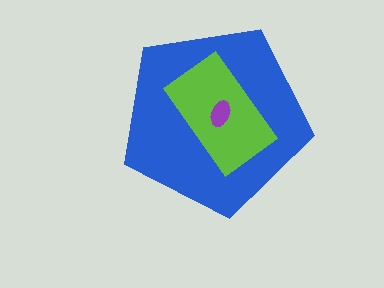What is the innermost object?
The purple ellipse.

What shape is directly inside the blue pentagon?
The lime rectangle.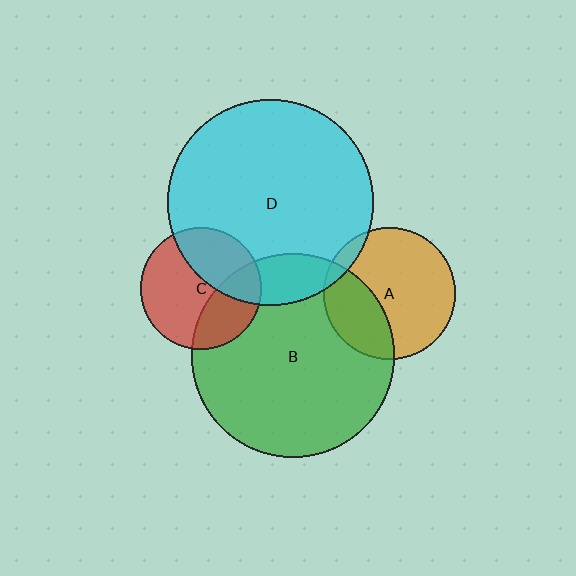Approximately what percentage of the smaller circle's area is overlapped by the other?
Approximately 35%.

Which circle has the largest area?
Circle D (cyan).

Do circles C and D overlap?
Yes.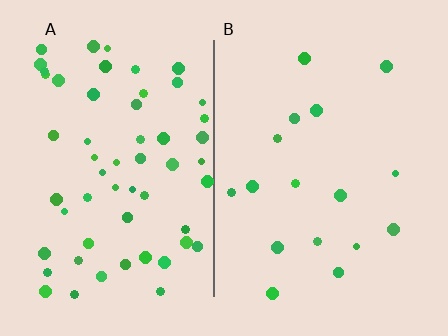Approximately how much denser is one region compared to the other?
Approximately 3.5× — region A over region B.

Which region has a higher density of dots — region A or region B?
A (the left).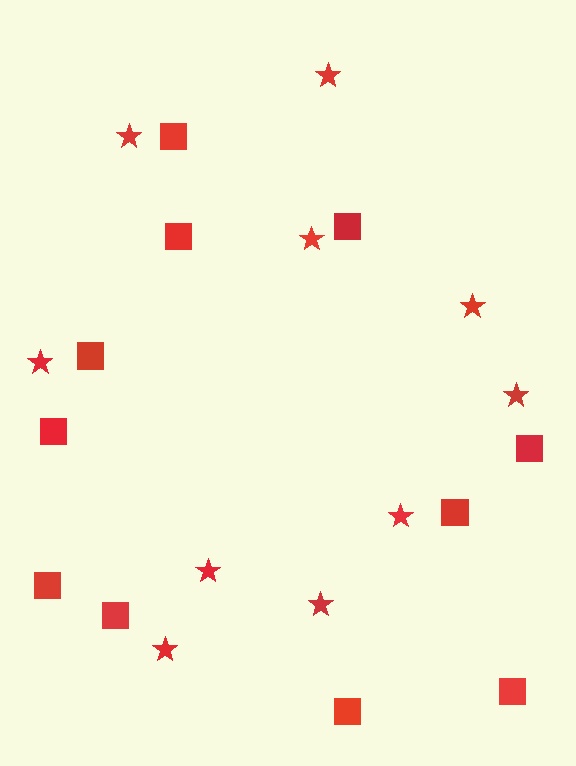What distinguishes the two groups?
There are 2 groups: one group of stars (10) and one group of squares (11).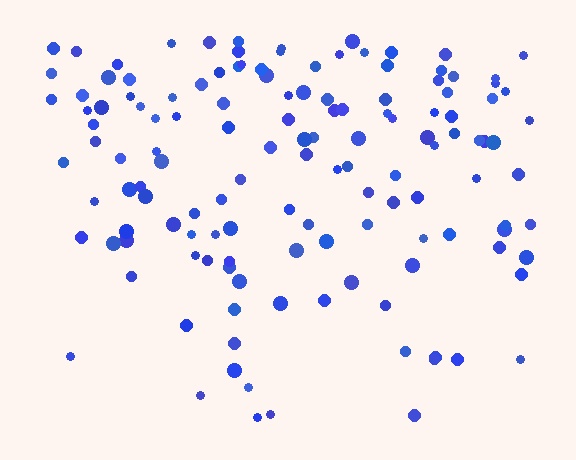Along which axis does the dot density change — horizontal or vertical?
Vertical.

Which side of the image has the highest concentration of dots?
The top.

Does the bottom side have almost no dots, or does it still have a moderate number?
Still a moderate number, just noticeably fewer than the top.